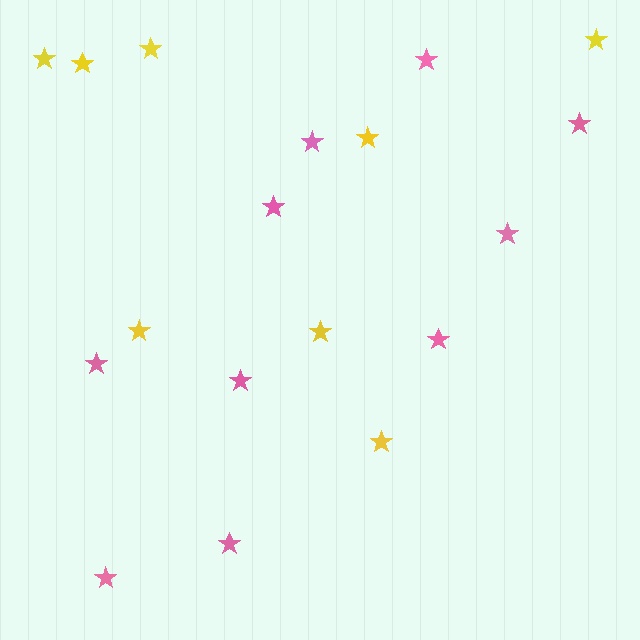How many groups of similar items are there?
There are 2 groups: one group of yellow stars (8) and one group of pink stars (10).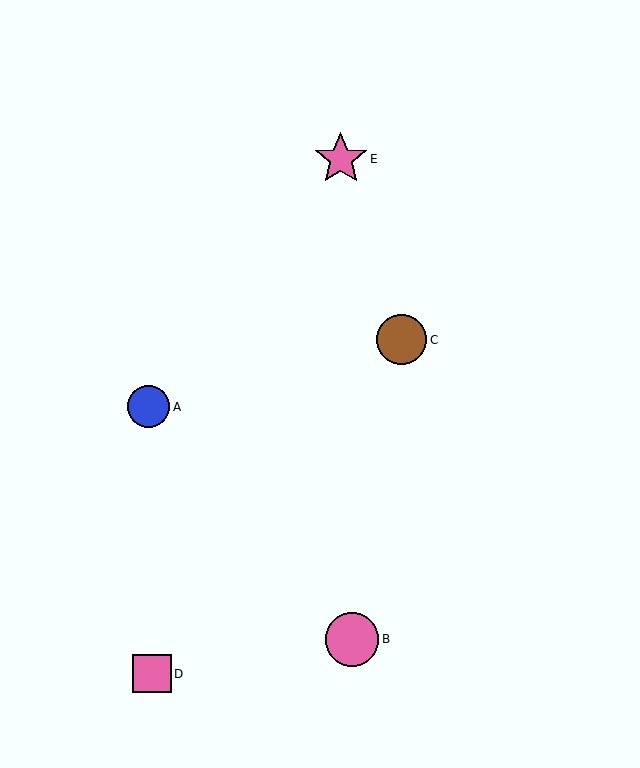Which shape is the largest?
The pink star (labeled E) is the largest.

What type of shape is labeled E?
Shape E is a pink star.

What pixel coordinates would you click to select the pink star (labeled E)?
Click at (341, 159) to select the pink star E.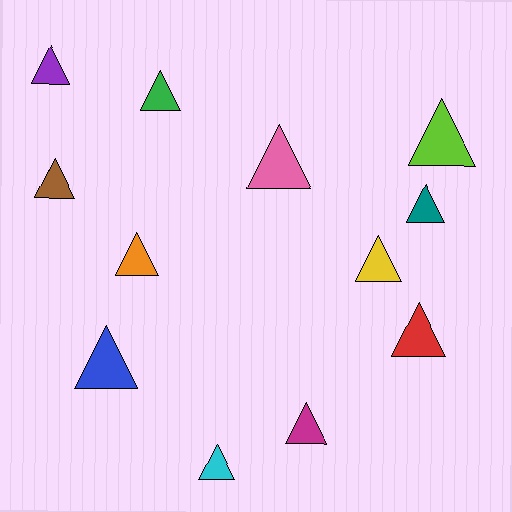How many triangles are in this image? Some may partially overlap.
There are 12 triangles.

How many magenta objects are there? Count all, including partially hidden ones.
There is 1 magenta object.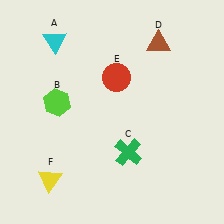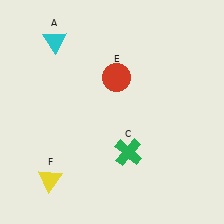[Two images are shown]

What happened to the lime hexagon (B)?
The lime hexagon (B) was removed in Image 2. It was in the top-left area of Image 1.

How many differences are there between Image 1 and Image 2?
There are 2 differences between the two images.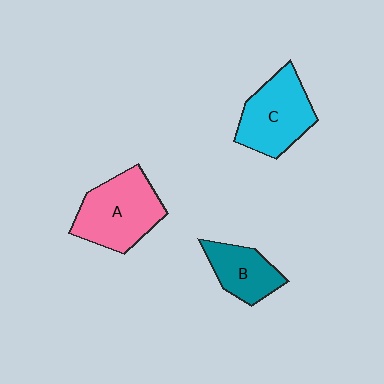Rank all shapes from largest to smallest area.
From largest to smallest: A (pink), C (cyan), B (teal).